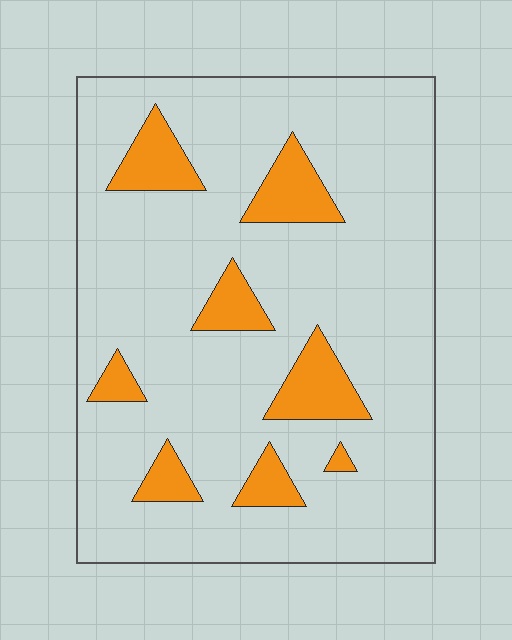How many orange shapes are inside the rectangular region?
8.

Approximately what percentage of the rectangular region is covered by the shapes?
Approximately 15%.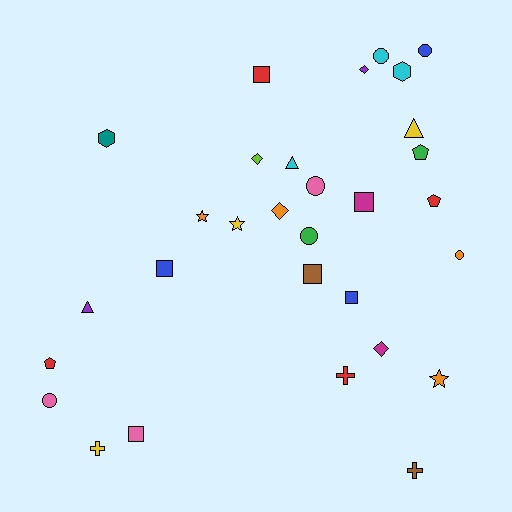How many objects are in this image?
There are 30 objects.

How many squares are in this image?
There are 6 squares.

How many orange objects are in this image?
There are 4 orange objects.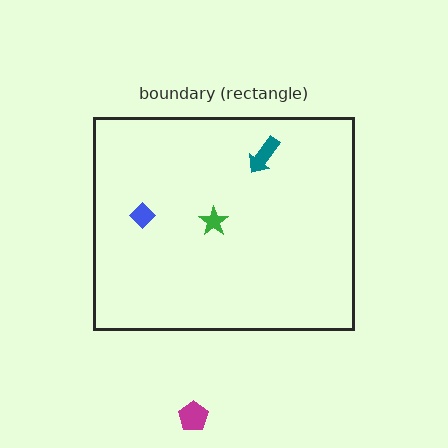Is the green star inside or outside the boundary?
Inside.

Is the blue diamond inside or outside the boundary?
Inside.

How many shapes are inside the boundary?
3 inside, 1 outside.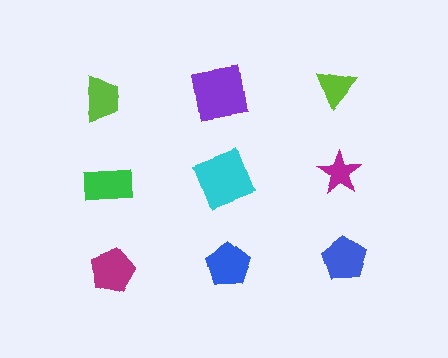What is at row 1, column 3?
A lime triangle.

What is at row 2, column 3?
A magenta star.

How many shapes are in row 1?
3 shapes.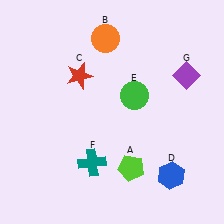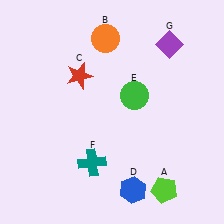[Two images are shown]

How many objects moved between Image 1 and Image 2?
3 objects moved between the two images.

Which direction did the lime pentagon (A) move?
The lime pentagon (A) moved right.